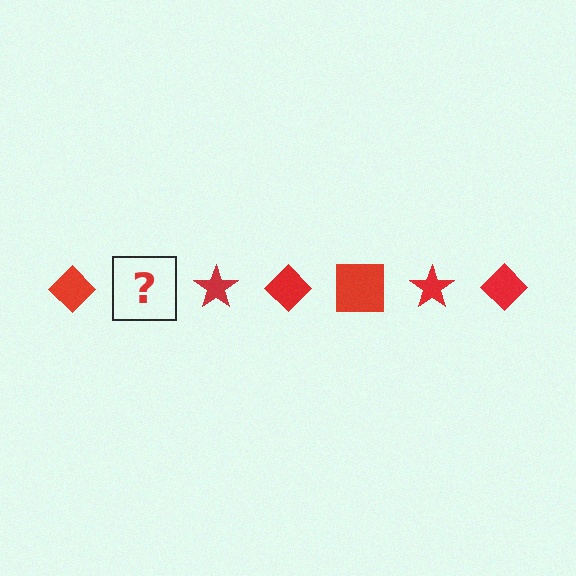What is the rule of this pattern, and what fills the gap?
The rule is that the pattern cycles through diamond, square, star shapes in red. The gap should be filled with a red square.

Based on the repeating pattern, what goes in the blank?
The blank should be a red square.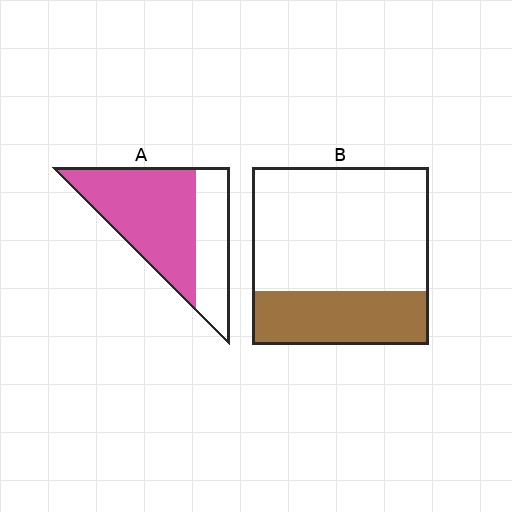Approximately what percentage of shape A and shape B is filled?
A is approximately 65% and B is approximately 30%.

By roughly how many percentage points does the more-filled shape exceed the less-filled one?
By roughly 35 percentage points (A over B).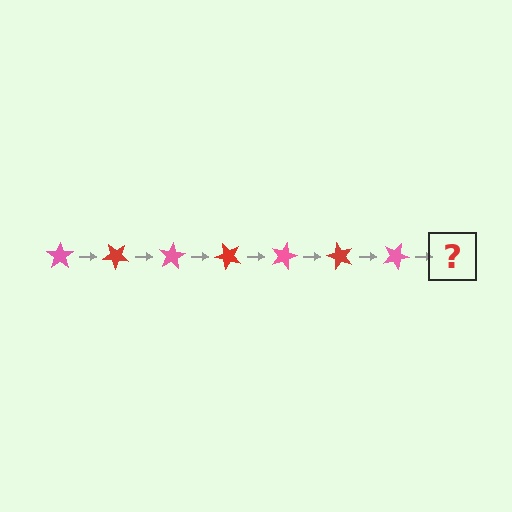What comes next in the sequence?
The next element should be a red star, rotated 280 degrees from the start.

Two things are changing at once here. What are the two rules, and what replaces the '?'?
The two rules are that it rotates 40 degrees each step and the color cycles through pink and red. The '?' should be a red star, rotated 280 degrees from the start.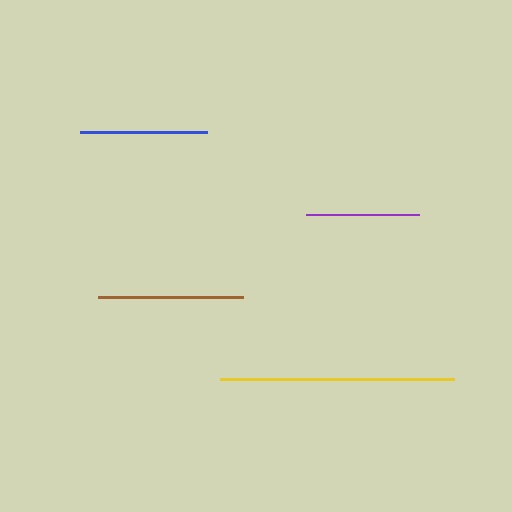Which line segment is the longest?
The yellow line is the longest at approximately 234 pixels.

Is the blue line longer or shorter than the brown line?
The brown line is longer than the blue line.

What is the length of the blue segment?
The blue segment is approximately 127 pixels long.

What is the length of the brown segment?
The brown segment is approximately 145 pixels long.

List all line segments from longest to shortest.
From longest to shortest: yellow, brown, blue, purple.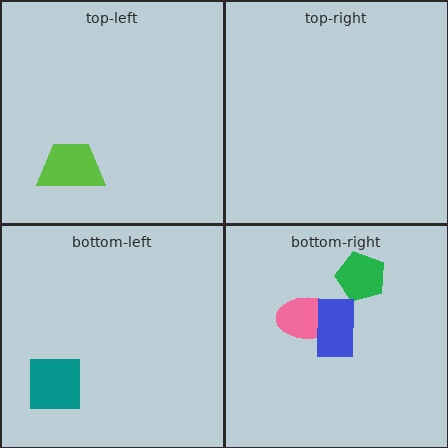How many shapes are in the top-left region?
1.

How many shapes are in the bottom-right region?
3.